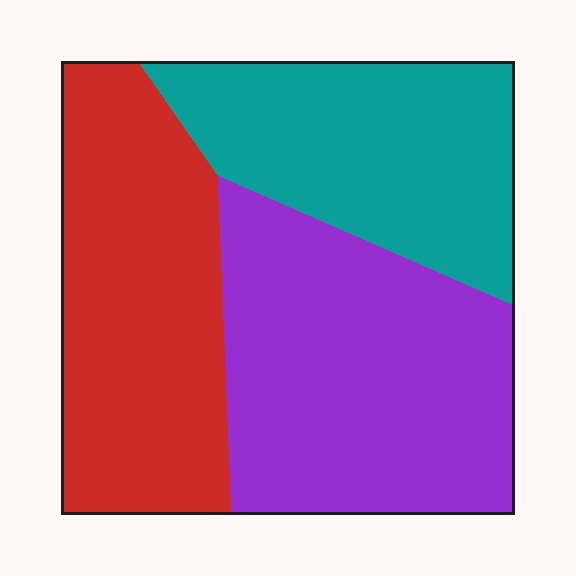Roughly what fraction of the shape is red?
Red covers 33% of the shape.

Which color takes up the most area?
Purple, at roughly 40%.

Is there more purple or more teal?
Purple.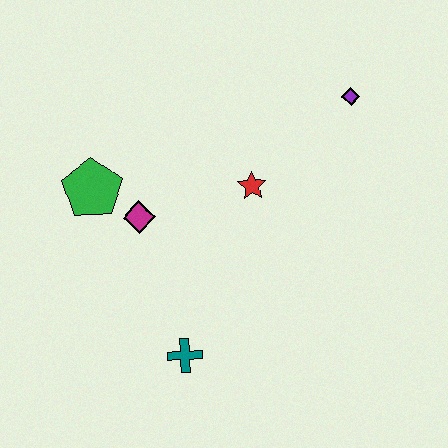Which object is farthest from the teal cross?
The purple diamond is farthest from the teal cross.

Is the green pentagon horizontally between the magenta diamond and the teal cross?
No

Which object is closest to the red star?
The magenta diamond is closest to the red star.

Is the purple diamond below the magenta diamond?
No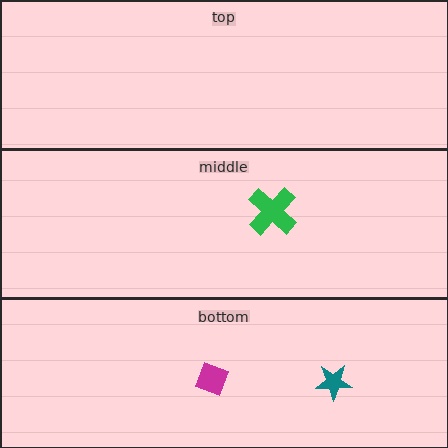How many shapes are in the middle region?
1.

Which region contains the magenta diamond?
The bottom region.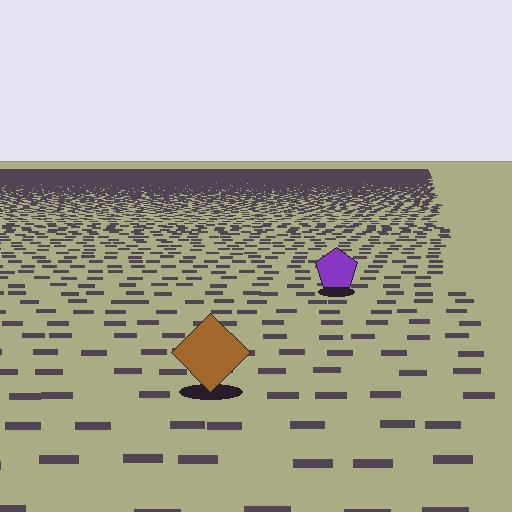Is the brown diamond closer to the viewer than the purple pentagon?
Yes. The brown diamond is closer — you can tell from the texture gradient: the ground texture is coarser near it.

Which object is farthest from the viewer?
The purple pentagon is farthest from the viewer. It appears smaller and the ground texture around it is denser.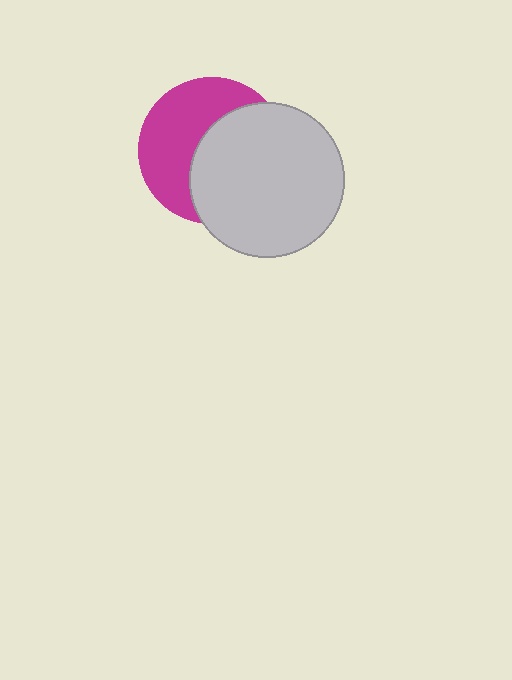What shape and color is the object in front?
The object in front is a light gray circle.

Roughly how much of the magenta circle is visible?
About half of it is visible (roughly 48%).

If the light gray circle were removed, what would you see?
You would see the complete magenta circle.